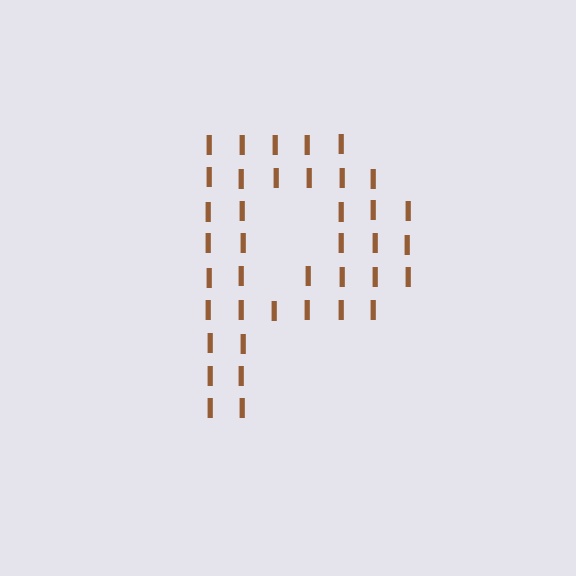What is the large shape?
The large shape is the letter P.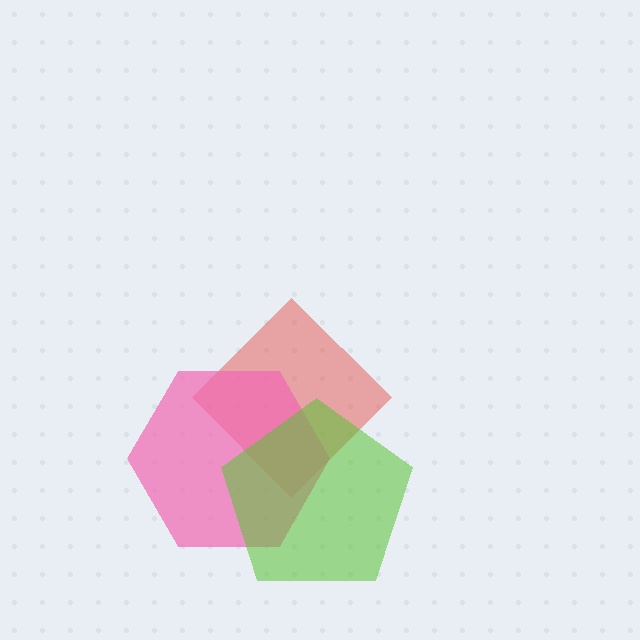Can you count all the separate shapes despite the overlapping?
Yes, there are 3 separate shapes.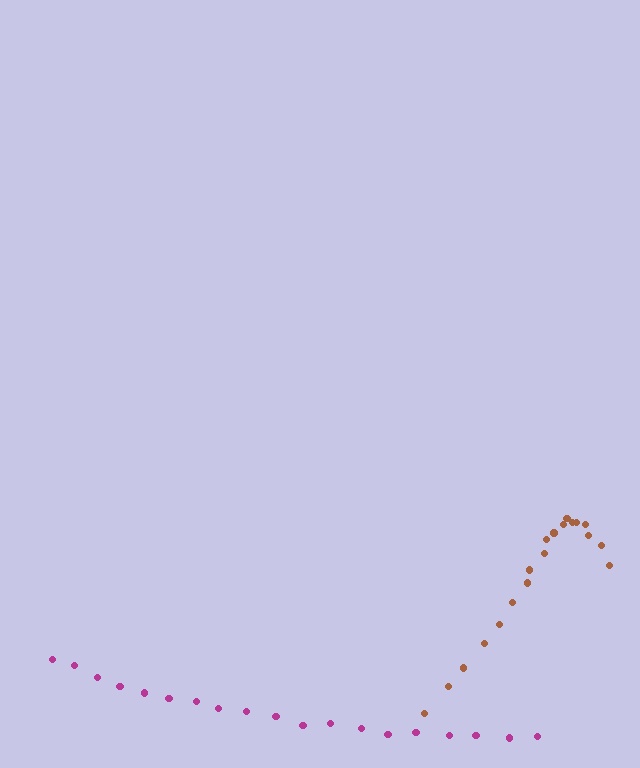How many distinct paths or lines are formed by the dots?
There are 2 distinct paths.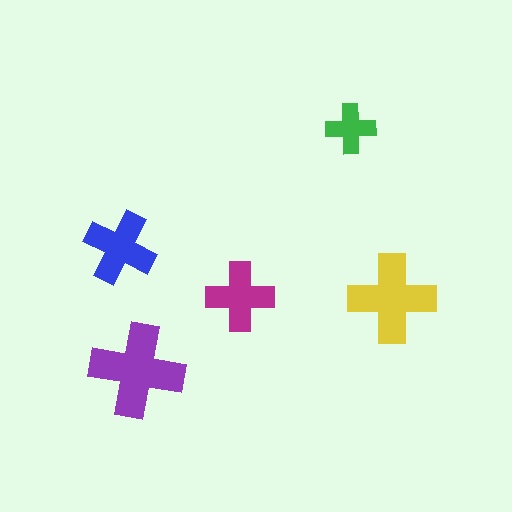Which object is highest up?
The green cross is topmost.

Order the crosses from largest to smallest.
the purple one, the yellow one, the blue one, the magenta one, the green one.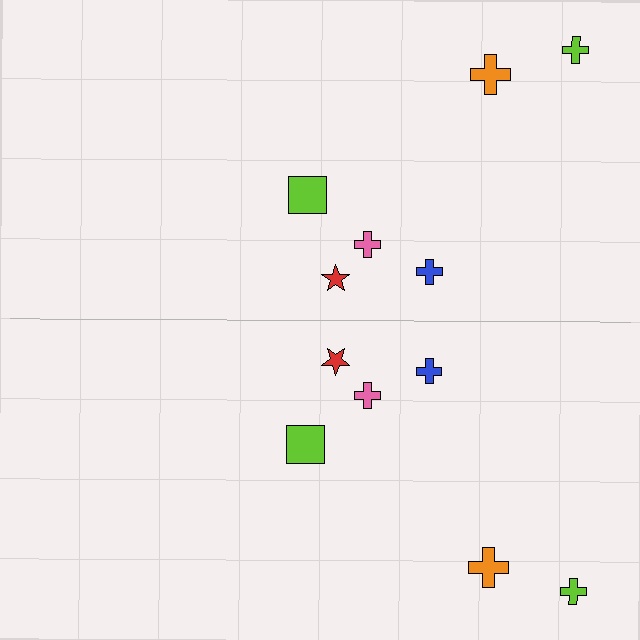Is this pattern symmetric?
Yes, this pattern has bilateral (reflection) symmetry.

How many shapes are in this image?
There are 12 shapes in this image.